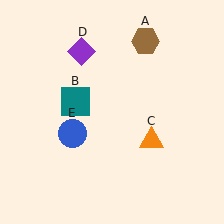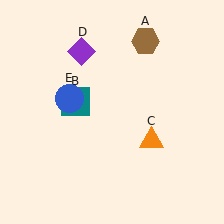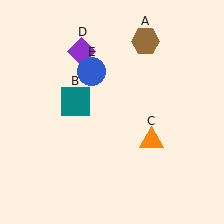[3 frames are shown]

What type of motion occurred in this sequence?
The blue circle (object E) rotated clockwise around the center of the scene.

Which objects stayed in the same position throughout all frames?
Brown hexagon (object A) and teal square (object B) and orange triangle (object C) and purple diamond (object D) remained stationary.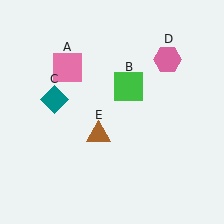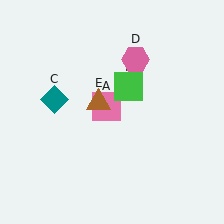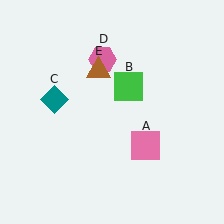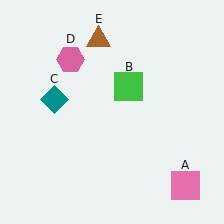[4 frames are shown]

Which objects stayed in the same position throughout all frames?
Green square (object B) and teal diamond (object C) remained stationary.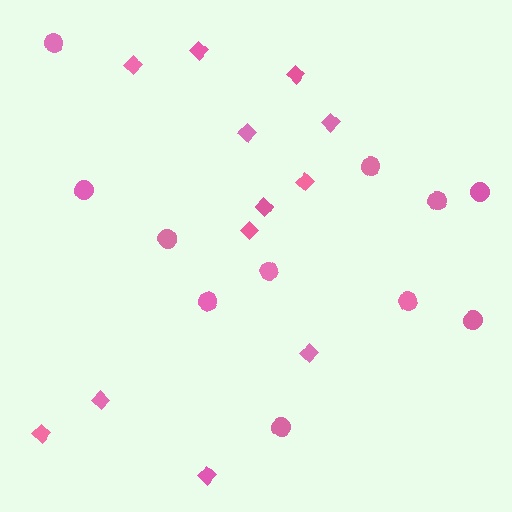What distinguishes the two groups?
There are 2 groups: one group of circles (11) and one group of diamonds (12).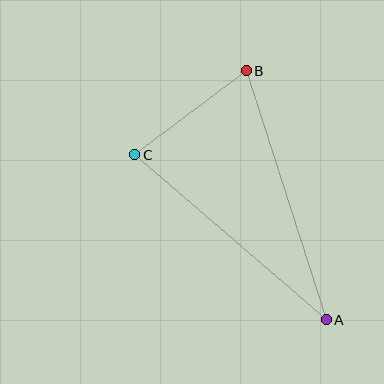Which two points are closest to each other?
Points B and C are closest to each other.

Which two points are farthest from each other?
Points A and B are farthest from each other.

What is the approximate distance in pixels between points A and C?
The distance between A and C is approximately 253 pixels.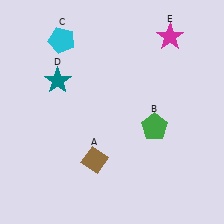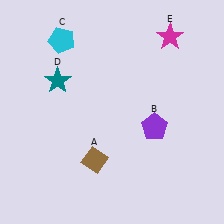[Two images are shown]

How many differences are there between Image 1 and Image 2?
There is 1 difference between the two images.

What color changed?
The pentagon (B) changed from green in Image 1 to purple in Image 2.